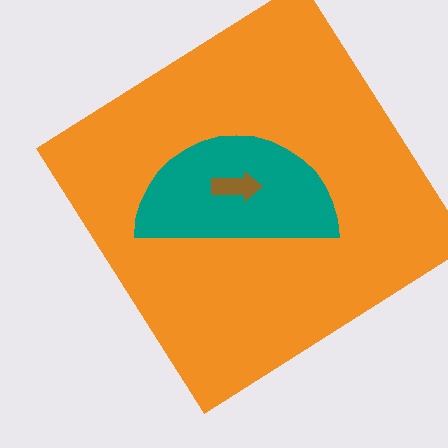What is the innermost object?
The brown arrow.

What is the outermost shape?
The orange diamond.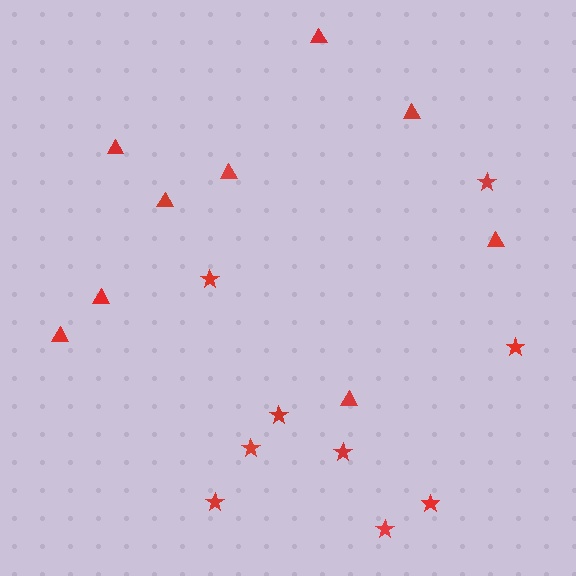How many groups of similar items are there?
There are 2 groups: one group of stars (9) and one group of triangles (9).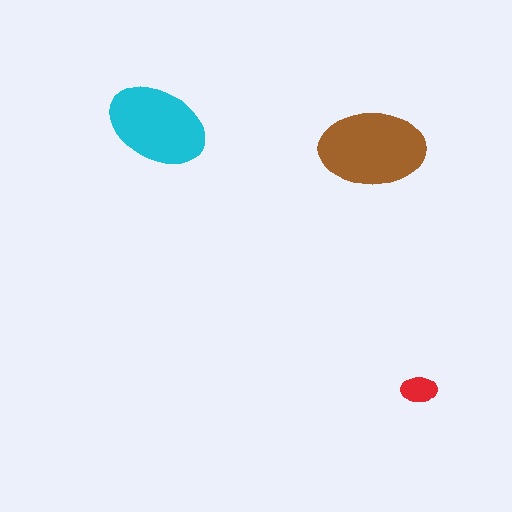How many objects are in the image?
There are 3 objects in the image.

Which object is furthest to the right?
The red ellipse is rightmost.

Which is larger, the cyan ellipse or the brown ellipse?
The brown one.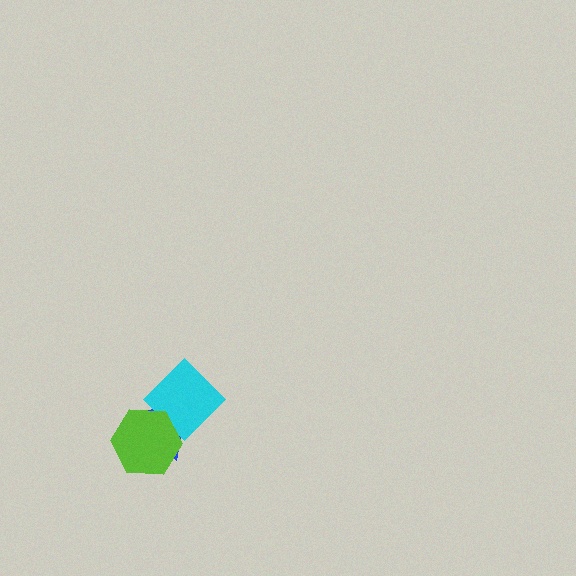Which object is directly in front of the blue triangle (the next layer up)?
The cyan diamond is directly in front of the blue triangle.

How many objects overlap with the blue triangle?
2 objects overlap with the blue triangle.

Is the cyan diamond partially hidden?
Yes, it is partially covered by another shape.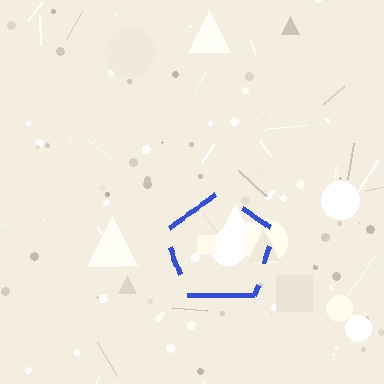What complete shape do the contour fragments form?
The contour fragments form a pentagon.